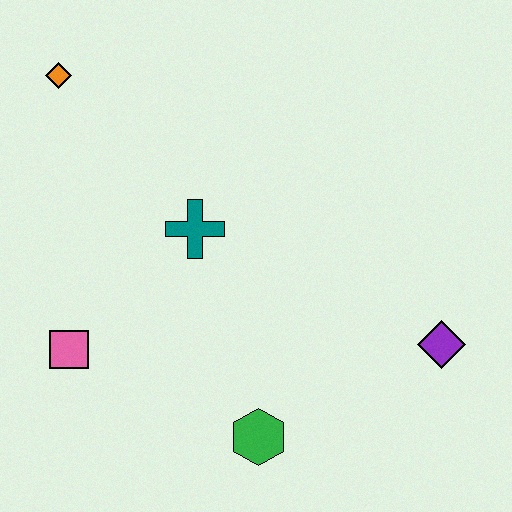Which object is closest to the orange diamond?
The teal cross is closest to the orange diamond.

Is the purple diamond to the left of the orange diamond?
No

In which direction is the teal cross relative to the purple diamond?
The teal cross is to the left of the purple diamond.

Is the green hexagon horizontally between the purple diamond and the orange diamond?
Yes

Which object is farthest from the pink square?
The purple diamond is farthest from the pink square.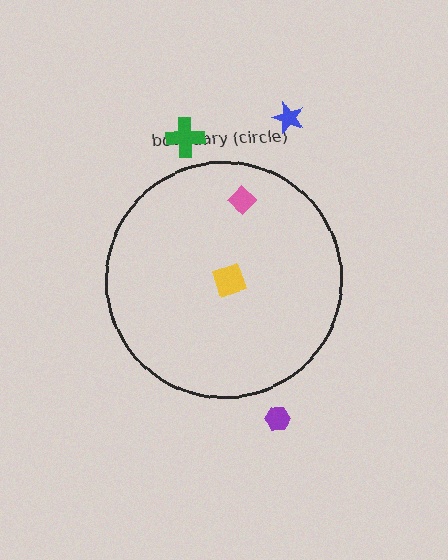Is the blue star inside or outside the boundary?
Outside.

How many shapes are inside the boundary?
2 inside, 3 outside.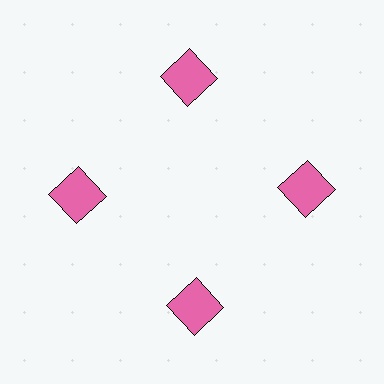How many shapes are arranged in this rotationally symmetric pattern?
There are 4 shapes, arranged in 4 groups of 1.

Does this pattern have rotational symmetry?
Yes, this pattern has 4-fold rotational symmetry. It looks the same after rotating 90 degrees around the center.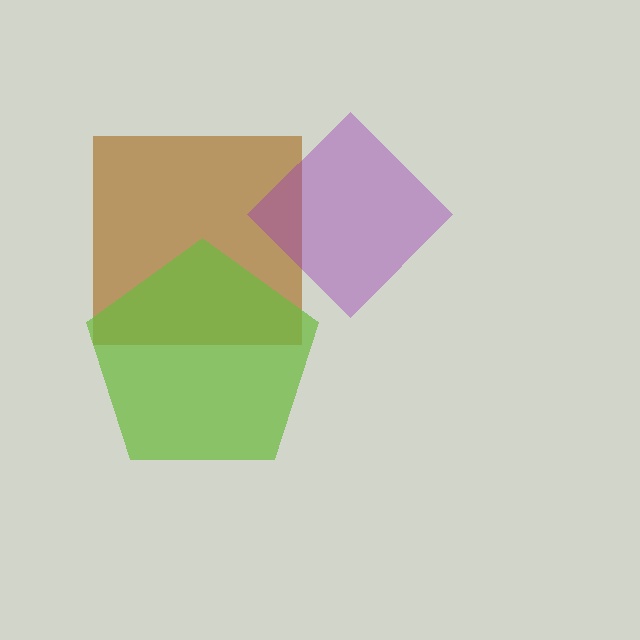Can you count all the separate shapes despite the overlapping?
Yes, there are 3 separate shapes.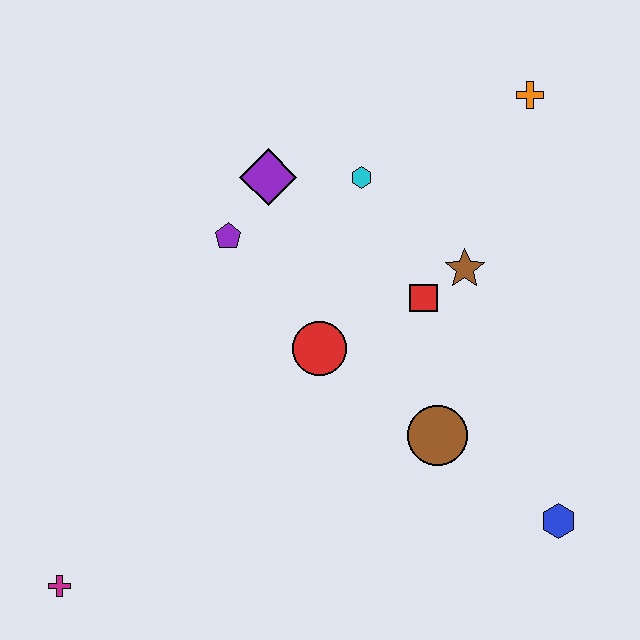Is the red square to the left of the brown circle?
Yes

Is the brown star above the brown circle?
Yes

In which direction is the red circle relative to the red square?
The red circle is to the left of the red square.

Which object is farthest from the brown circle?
The magenta cross is farthest from the brown circle.